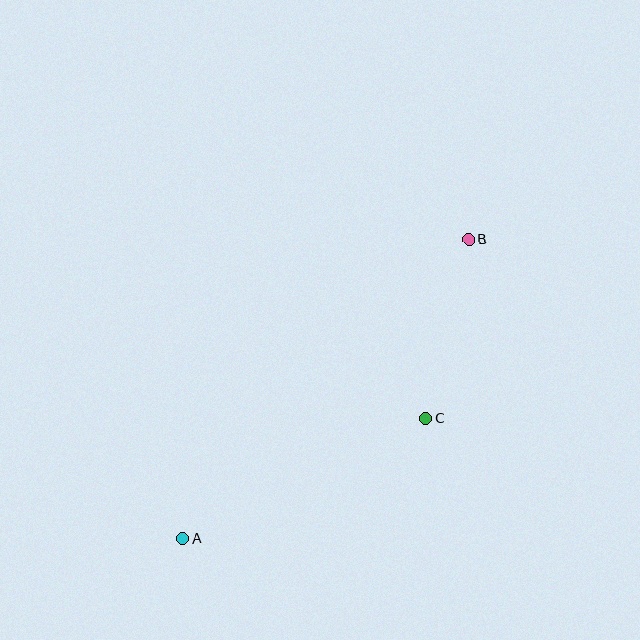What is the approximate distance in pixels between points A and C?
The distance between A and C is approximately 271 pixels.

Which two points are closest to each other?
Points B and C are closest to each other.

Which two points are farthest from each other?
Points A and B are farthest from each other.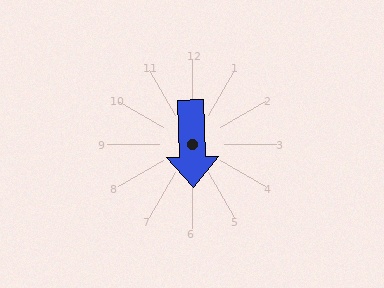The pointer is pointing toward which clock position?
Roughly 6 o'clock.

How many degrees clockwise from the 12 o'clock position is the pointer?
Approximately 178 degrees.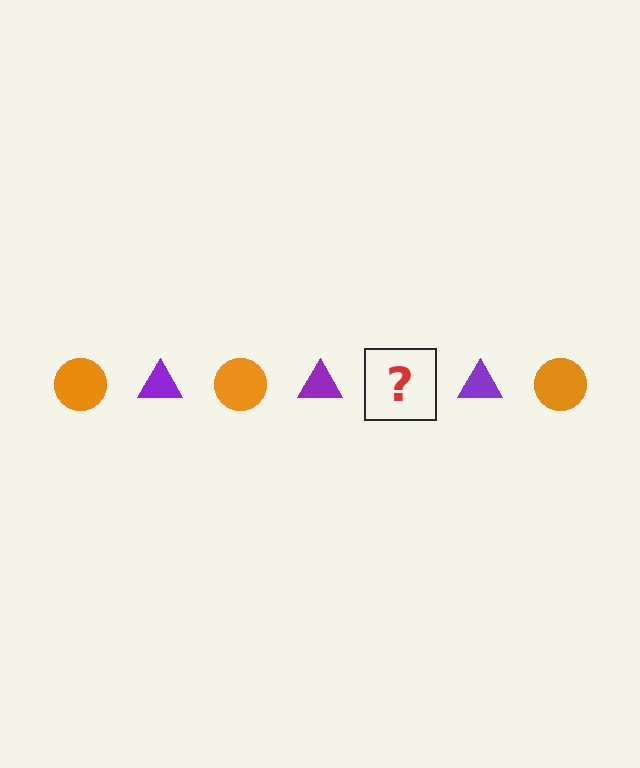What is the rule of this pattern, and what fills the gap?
The rule is that the pattern alternates between orange circle and purple triangle. The gap should be filled with an orange circle.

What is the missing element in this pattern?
The missing element is an orange circle.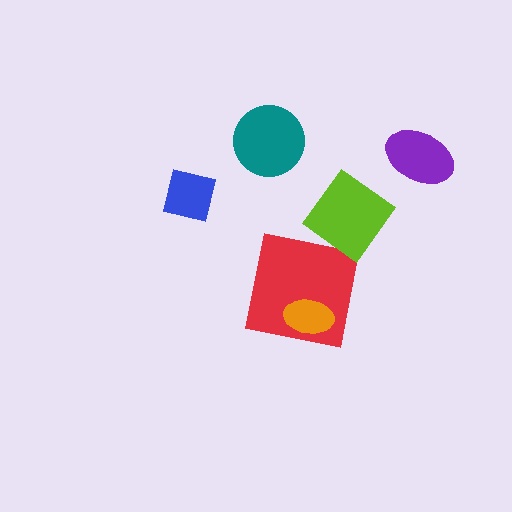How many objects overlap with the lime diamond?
0 objects overlap with the lime diamond.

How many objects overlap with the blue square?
0 objects overlap with the blue square.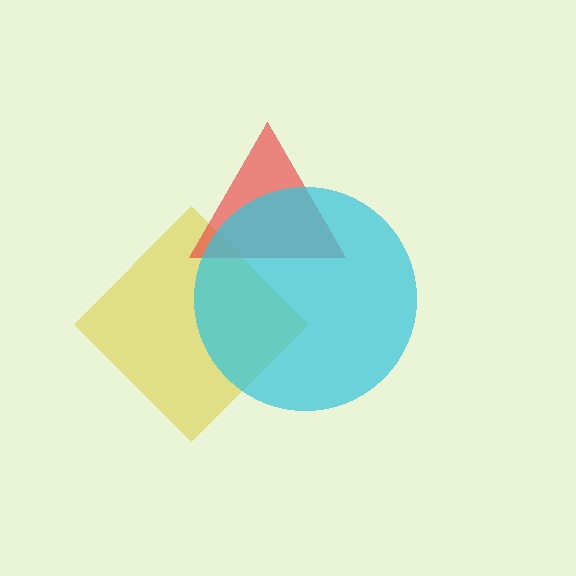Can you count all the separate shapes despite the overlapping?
Yes, there are 3 separate shapes.